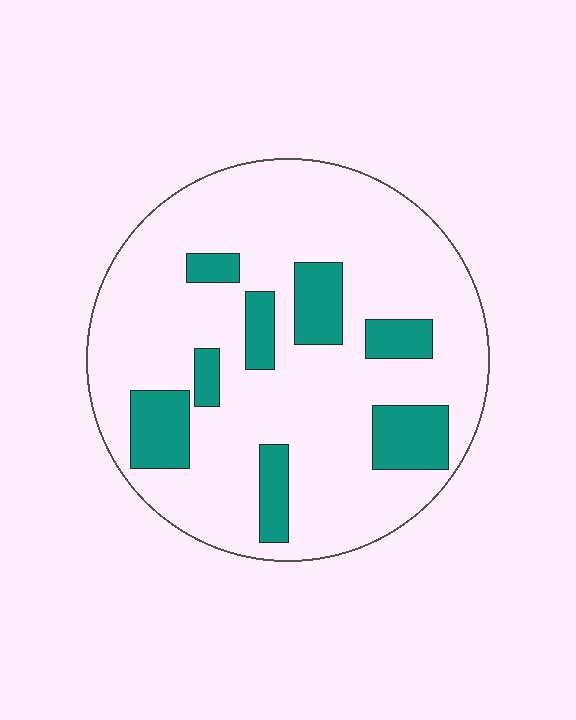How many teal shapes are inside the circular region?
8.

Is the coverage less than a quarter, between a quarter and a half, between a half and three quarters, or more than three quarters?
Less than a quarter.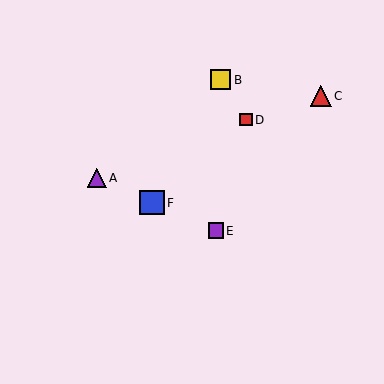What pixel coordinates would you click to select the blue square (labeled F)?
Click at (152, 203) to select the blue square F.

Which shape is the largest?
The blue square (labeled F) is the largest.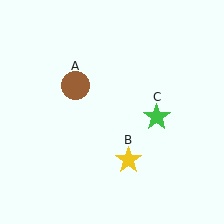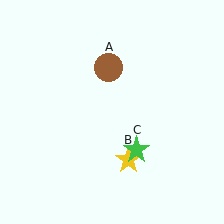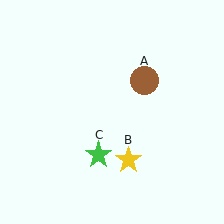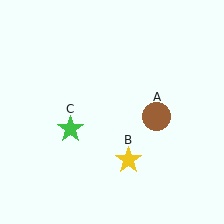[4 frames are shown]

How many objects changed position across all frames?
2 objects changed position: brown circle (object A), green star (object C).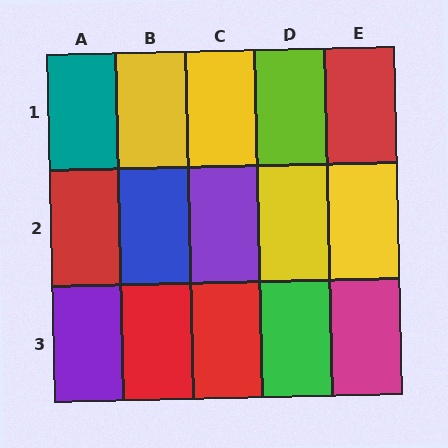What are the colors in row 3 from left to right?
Purple, red, red, green, magenta.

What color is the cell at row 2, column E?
Yellow.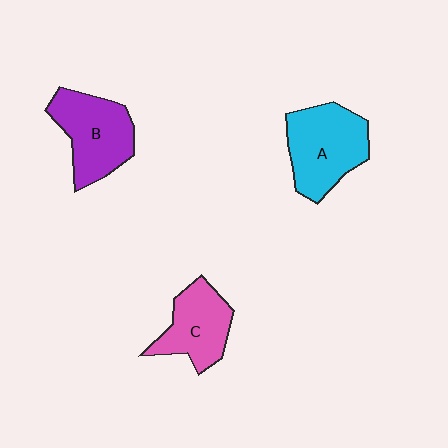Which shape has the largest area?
Shape A (cyan).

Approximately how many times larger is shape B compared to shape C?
Approximately 1.2 times.